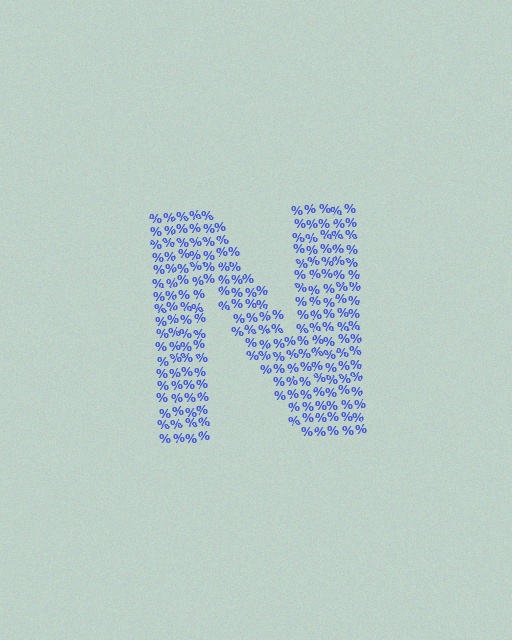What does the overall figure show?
The overall figure shows the letter N.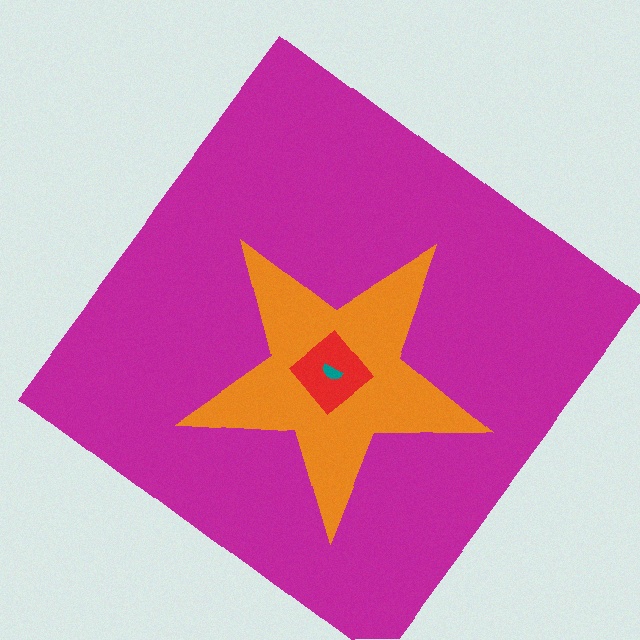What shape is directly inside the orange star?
The red diamond.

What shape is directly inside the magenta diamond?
The orange star.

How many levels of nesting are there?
4.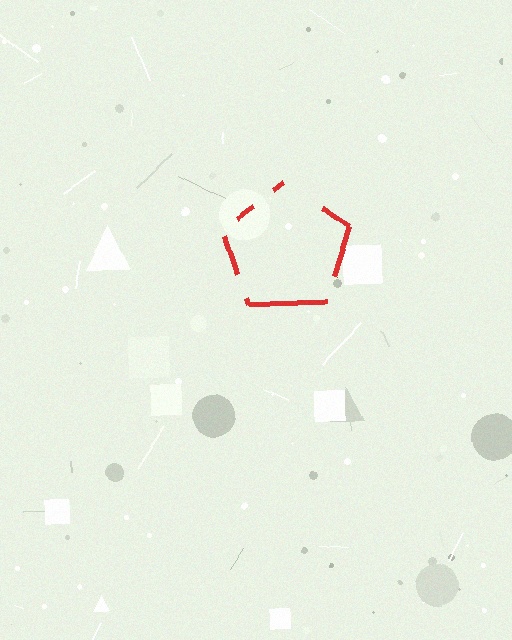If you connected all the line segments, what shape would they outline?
They would outline a pentagon.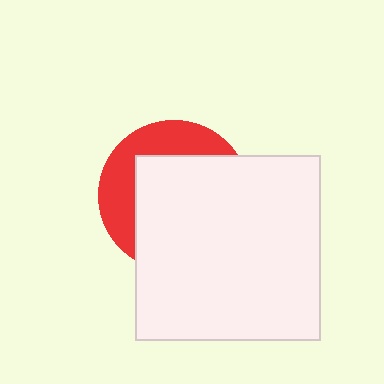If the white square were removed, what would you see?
You would see the complete red circle.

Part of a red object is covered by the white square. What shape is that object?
It is a circle.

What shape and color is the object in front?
The object in front is a white square.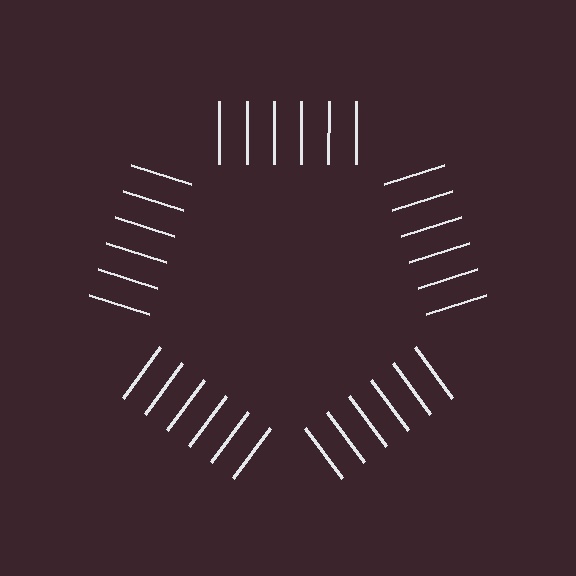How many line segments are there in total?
30 — 6 along each of the 5 edges.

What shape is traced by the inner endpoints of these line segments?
An illusory pentagon — the line segments terminate on its edges but no continuous stroke is drawn.